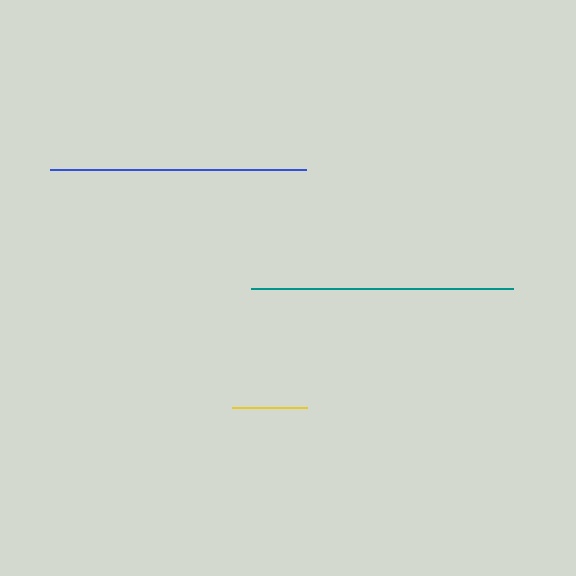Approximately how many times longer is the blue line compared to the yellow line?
The blue line is approximately 3.4 times the length of the yellow line.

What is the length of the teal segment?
The teal segment is approximately 262 pixels long.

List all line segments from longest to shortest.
From longest to shortest: teal, blue, yellow.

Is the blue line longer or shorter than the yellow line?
The blue line is longer than the yellow line.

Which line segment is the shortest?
The yellow line is the shortest at approximately 75 pixels.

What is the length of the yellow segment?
The yellow segment is approximately 75 pixels long.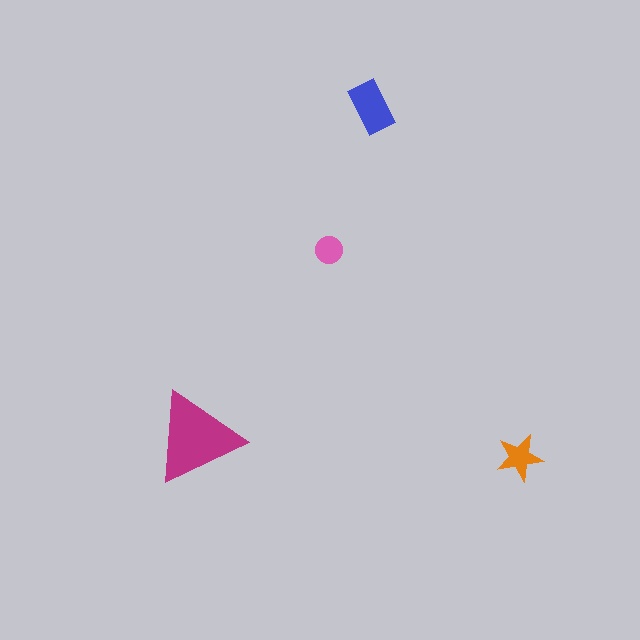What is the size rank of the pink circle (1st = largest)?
4th.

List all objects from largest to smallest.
The magenta triangle, the blue rectangle, the orange star, the pink circle.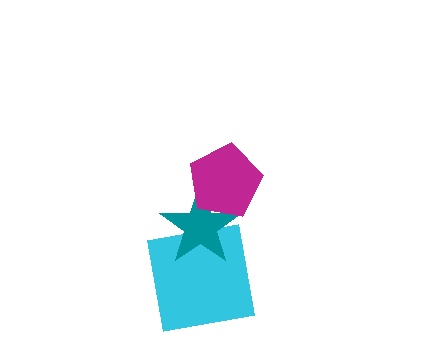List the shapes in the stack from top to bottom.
From top to bottom: the magenta pentagon, the teal star, the cyan square.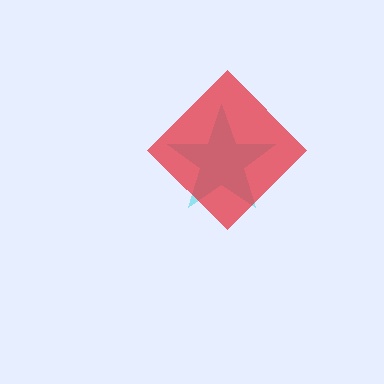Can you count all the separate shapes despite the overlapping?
Yes, there are 2 separate shapes.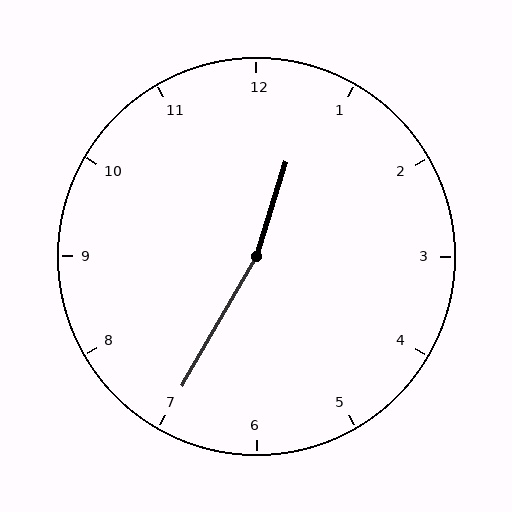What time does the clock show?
12:35.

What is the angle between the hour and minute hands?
Approximately 168 degrees.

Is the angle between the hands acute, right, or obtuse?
It is obtuse.